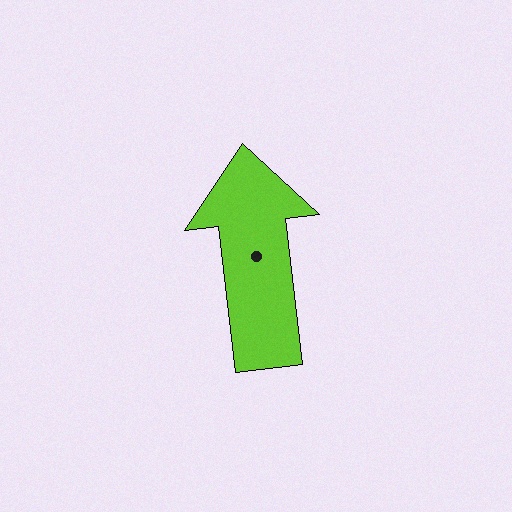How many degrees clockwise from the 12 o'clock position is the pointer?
Approximately 353 degrees.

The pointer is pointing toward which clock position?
Roughly 12 o'clock.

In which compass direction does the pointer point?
North.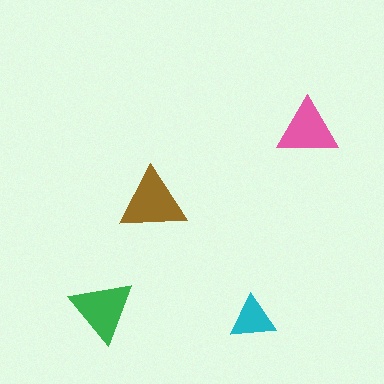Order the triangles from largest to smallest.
the brown one, the green one, the pink one, the cyan one.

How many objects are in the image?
There are 4 objects in the image.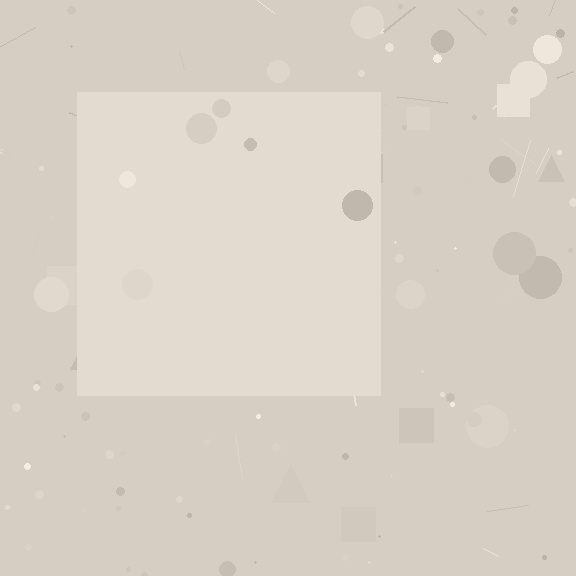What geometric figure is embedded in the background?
A square is embedded in the background.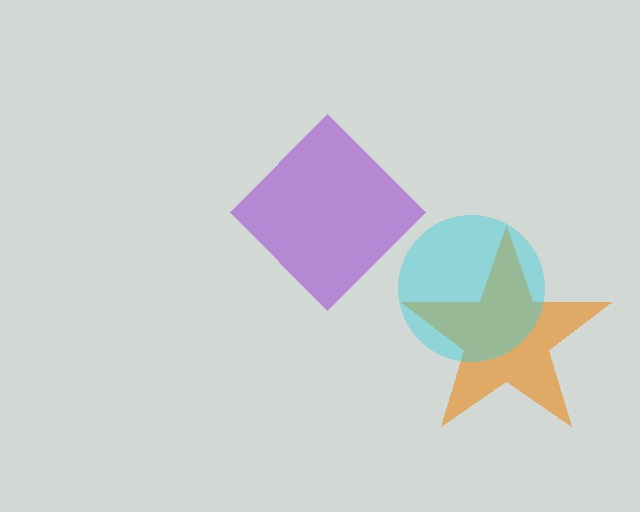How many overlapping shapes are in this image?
There are 3 overlapping shapes in the image.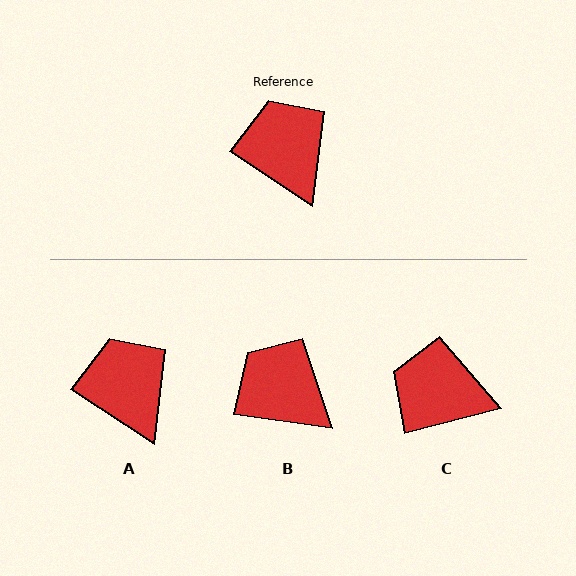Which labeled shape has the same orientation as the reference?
A.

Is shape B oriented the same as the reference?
No, it is off by about 25 degrees.